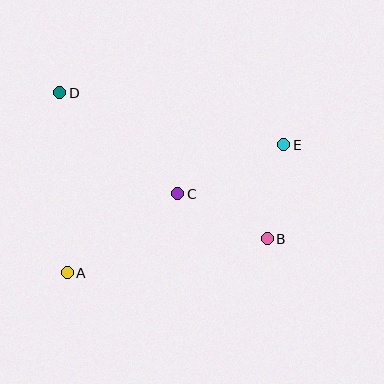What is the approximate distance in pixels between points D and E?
The distance between D and E is approximately 230 pixels.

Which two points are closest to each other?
Points B and E are closest to each other.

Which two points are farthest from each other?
Points B and D are farthest from each other.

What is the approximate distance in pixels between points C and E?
The distance between C and E is approximately 117 pixels.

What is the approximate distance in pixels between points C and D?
The distance between C and D is approximately 155 pixels.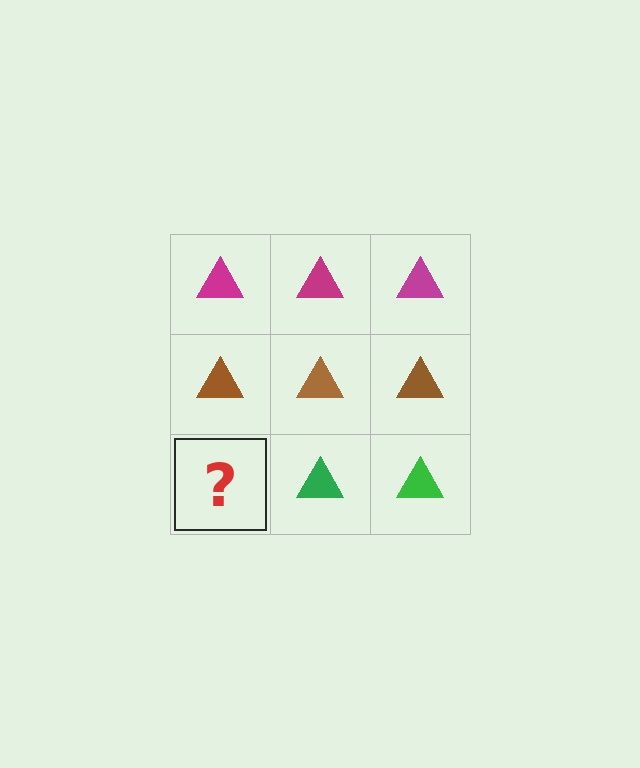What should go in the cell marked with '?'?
The missing cell should contain a green triangle.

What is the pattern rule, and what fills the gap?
The rule is that each row has a consistent color. The gap should be filled with a green triangle.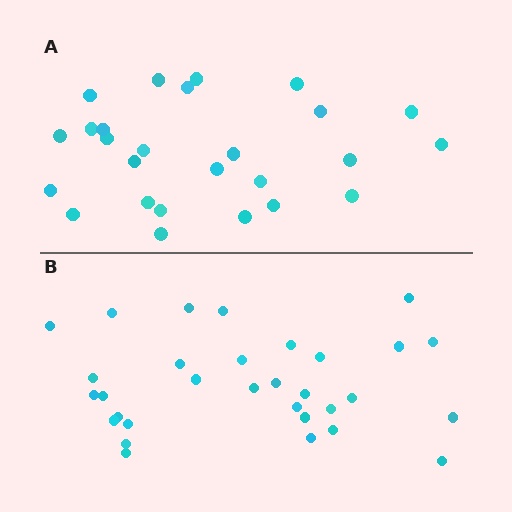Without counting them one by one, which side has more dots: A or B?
Region B (the bottom region) has more dots.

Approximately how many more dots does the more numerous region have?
Region B has about 5 more dots than region A.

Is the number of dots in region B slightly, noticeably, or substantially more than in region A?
Region B has only slightly more — the two regions are fairly close. The ratio is roughly 1.2 to 1.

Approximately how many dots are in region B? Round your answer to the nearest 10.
About 30 dots. (The exact count is 31, which rounds to 30.)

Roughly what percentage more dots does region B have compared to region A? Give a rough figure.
About 20% more.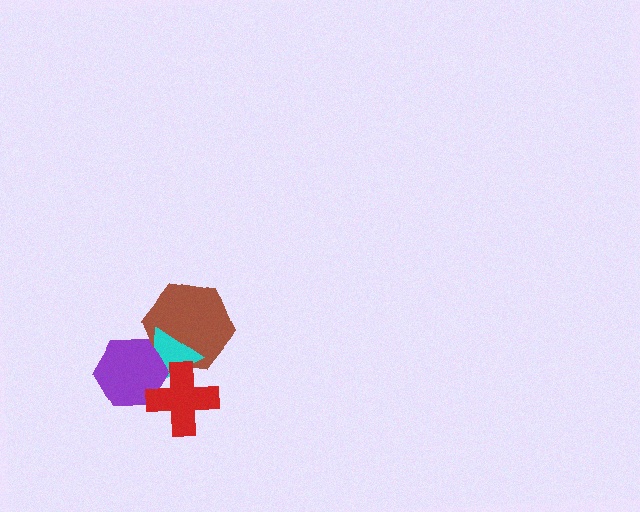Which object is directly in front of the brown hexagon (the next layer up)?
The cyan triangle is directly in front of the brown hexagon.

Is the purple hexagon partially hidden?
Yes, it is partially covered by another shape.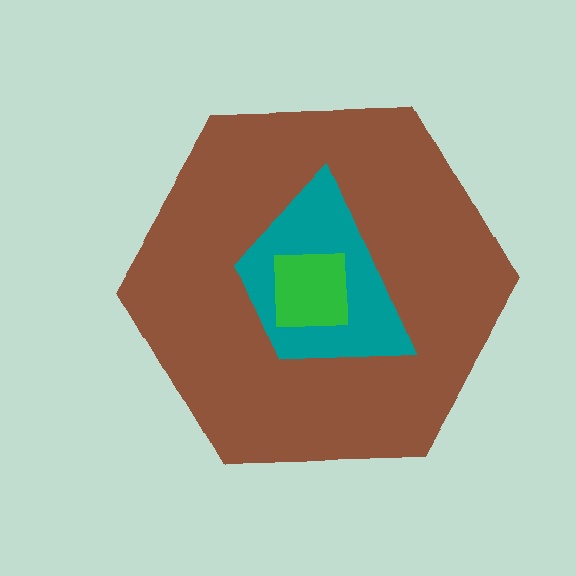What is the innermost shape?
The green square.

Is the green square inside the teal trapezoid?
Yes.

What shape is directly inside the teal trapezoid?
The green square.